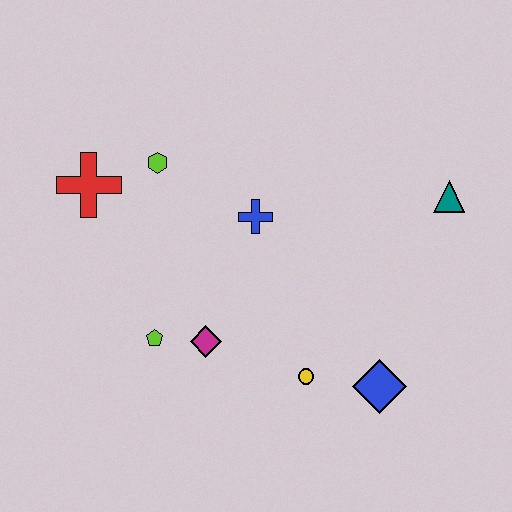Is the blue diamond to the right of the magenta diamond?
Yes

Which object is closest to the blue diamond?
The yellow circle is closest to the blue diamond.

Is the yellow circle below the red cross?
Yes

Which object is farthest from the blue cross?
The blue diamond is farthest from the blue cross.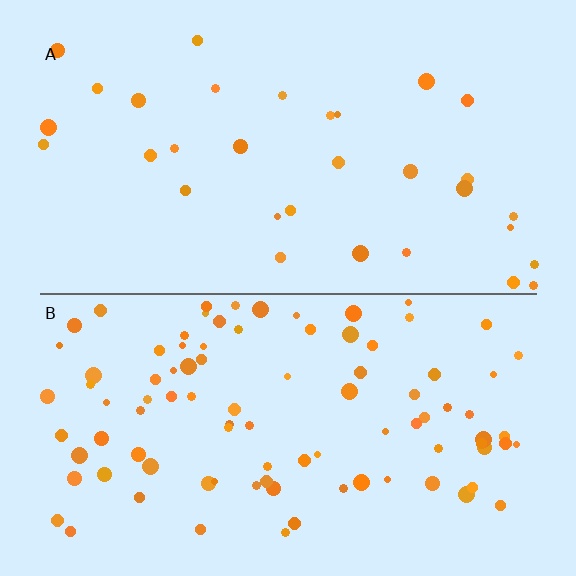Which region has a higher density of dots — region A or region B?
B (the bottom).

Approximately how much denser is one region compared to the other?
Approximately 2.9× — region B over region A.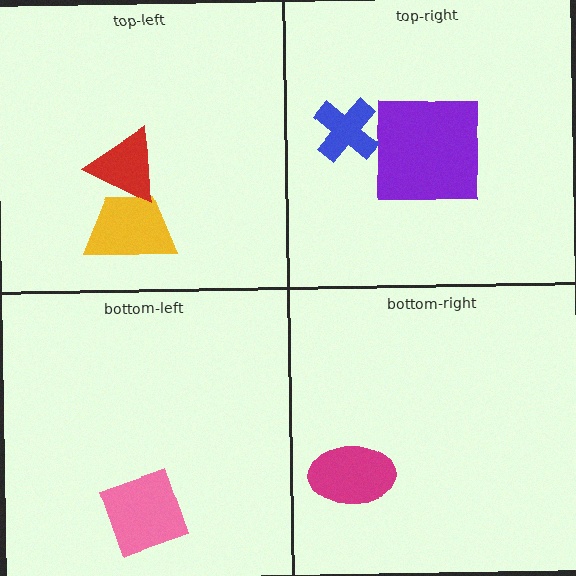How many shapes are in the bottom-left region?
1.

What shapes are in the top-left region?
The yellow trapezoid, the red triangle.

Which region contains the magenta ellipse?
The bottom-right region.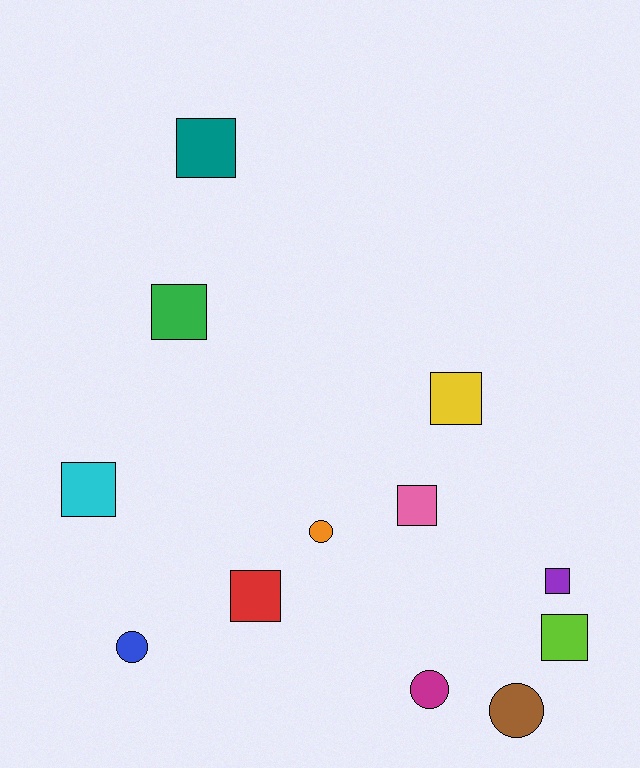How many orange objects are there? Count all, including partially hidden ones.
There is 1 orange object.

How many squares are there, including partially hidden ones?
There are 8 squares.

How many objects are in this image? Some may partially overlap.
There are 12 objects.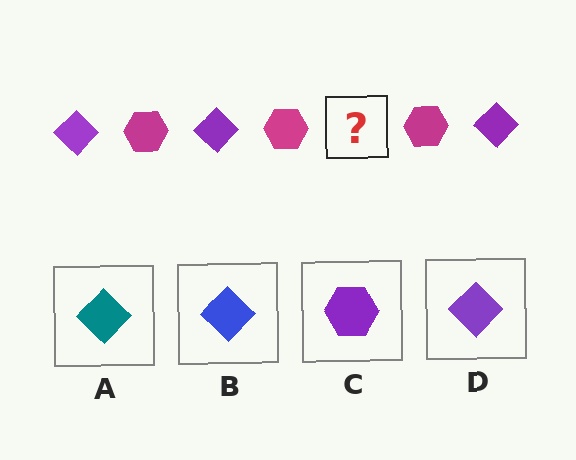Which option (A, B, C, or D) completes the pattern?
D.